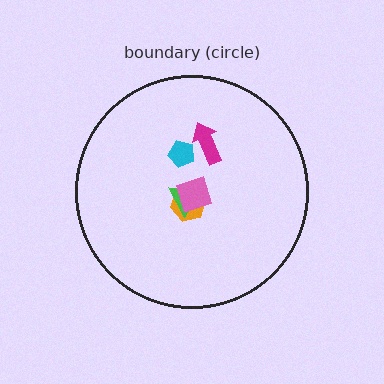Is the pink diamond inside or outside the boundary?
Inside.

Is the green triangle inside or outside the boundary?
Inside.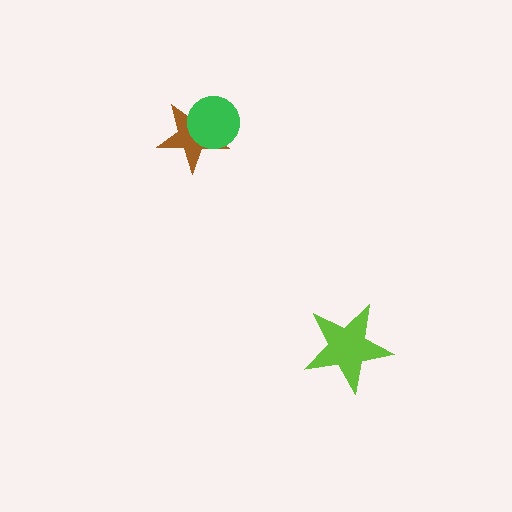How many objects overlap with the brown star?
1 object overlaps with the brown star.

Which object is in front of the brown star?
The green circle is in front of the brown star.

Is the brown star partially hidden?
Yes, it is partially covered by another shape.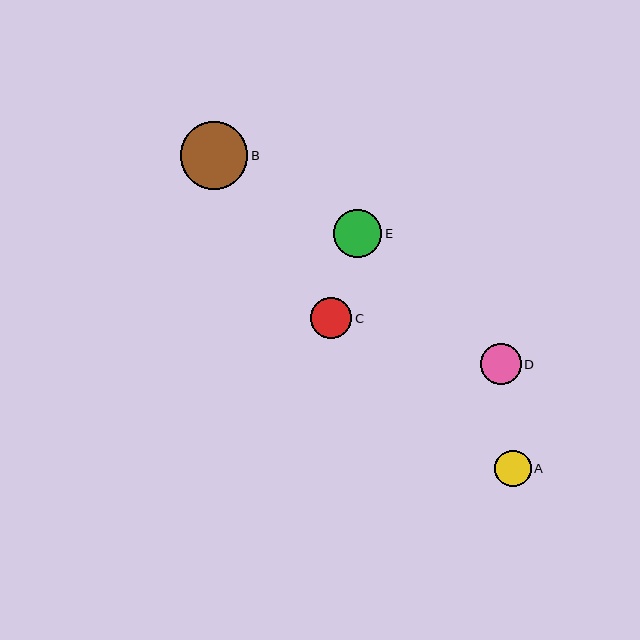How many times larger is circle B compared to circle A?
Circle B is approximately 1.9 times the size of circle A.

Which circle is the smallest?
Circle A is the smallest with a size of approximately 36 pixels.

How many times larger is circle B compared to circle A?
Circle B is approximately 1.9 times the size of circle A.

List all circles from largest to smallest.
From largest to smallest: B, E, D, C, A.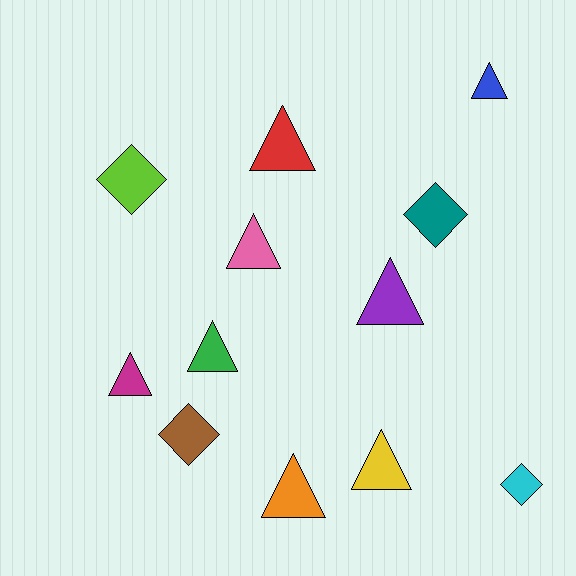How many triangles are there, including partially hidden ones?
There are 8 triangles.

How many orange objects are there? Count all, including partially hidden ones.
There is 1 orange object.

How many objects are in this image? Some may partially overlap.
There are 12 objects.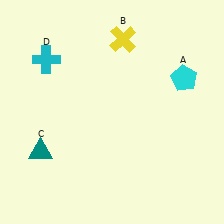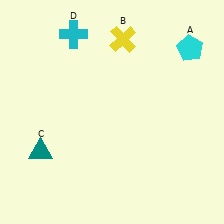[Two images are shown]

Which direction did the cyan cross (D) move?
The cyan cross (D) moved right.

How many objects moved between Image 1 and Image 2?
2 objects moved between the two images.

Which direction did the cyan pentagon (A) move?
The cyan pentagon (A) moved up.